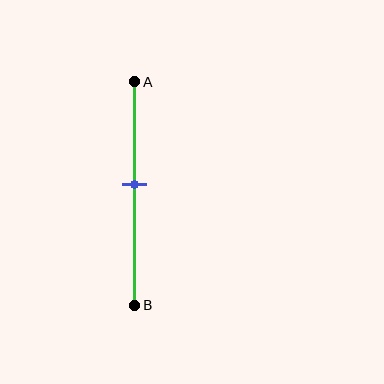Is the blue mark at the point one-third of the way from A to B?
No, the mark is at about 45% from A, not at the 33% one-third point.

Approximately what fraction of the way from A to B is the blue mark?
The blue mark is approximately 45% of the way from A to B.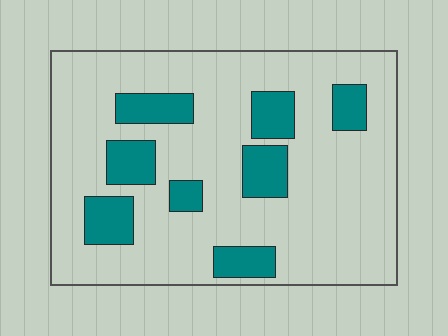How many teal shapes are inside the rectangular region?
8.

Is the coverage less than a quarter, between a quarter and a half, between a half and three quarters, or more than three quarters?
Less than a quarter.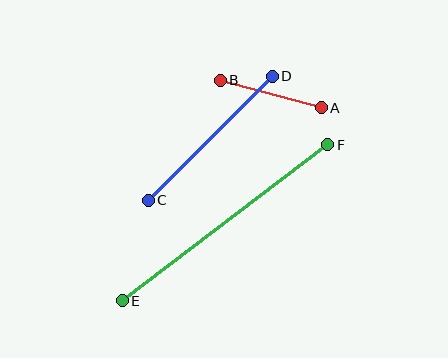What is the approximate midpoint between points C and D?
The midpoint is at approximately (210, 138) pixels.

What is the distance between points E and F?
The distance is approximately 258 pixels.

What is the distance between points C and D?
The distance is approximately 175 pixels.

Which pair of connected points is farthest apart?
Points E and F are farthest apart.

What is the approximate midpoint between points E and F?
The midpoint is at approximately (225, 223) pixels.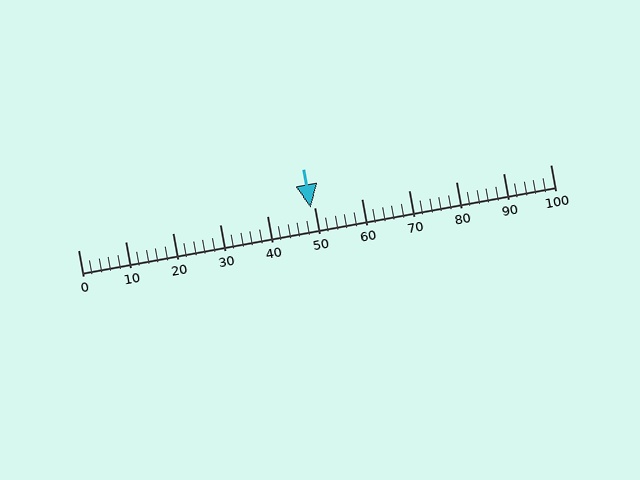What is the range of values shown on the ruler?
The ruler shows values from 0 to 100.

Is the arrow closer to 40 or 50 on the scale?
The arrow is closer to 50.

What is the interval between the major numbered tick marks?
The major tick marks are spaced 10 units apart.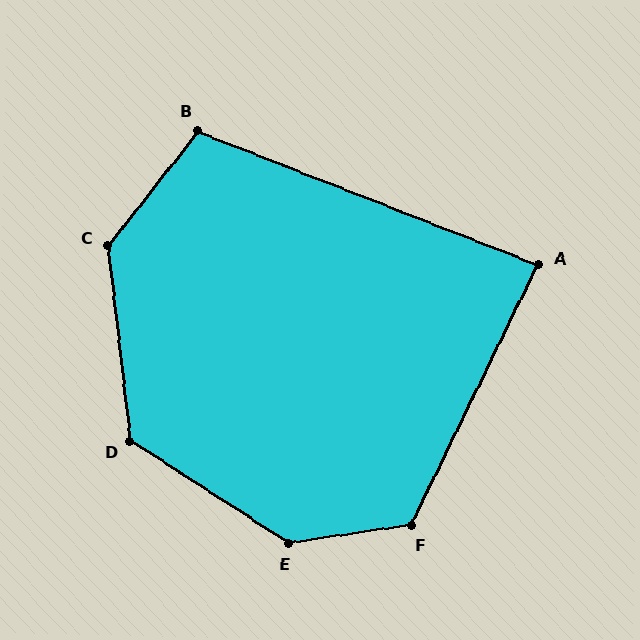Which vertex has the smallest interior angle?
A, at approximately 86 degrees.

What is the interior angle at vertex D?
Approximately 129 degrees (obtuse).